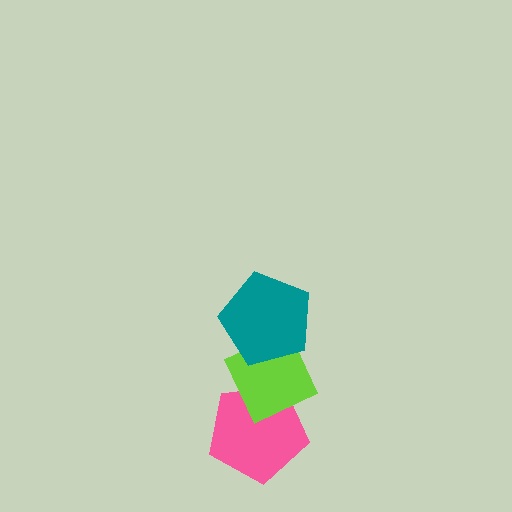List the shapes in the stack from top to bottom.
From top to bottom: the teal pentagon, the lime diamond, the pink pentagon.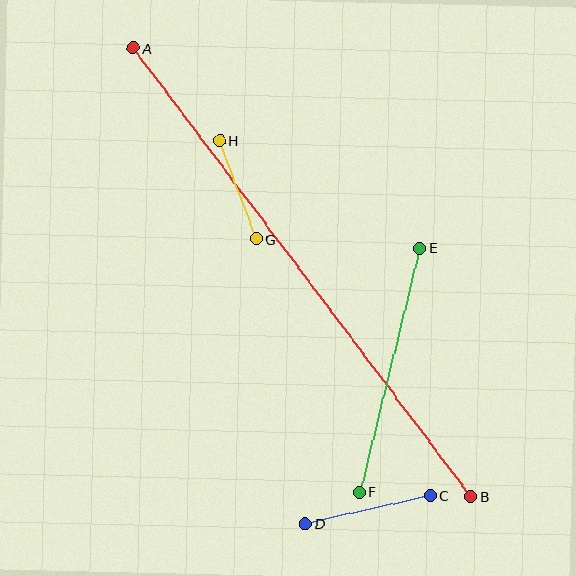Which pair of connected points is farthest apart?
Points A and B are farthest apart.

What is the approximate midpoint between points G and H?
The midpoint is at approximately (238, 190) pixels.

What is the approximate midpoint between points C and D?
The midpoint is at approximately (368, 509) pixels.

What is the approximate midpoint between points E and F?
The midpoint is at approximately (389, 370) pixels.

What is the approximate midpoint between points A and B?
The midpoint is at approximately (302, 272) pixels.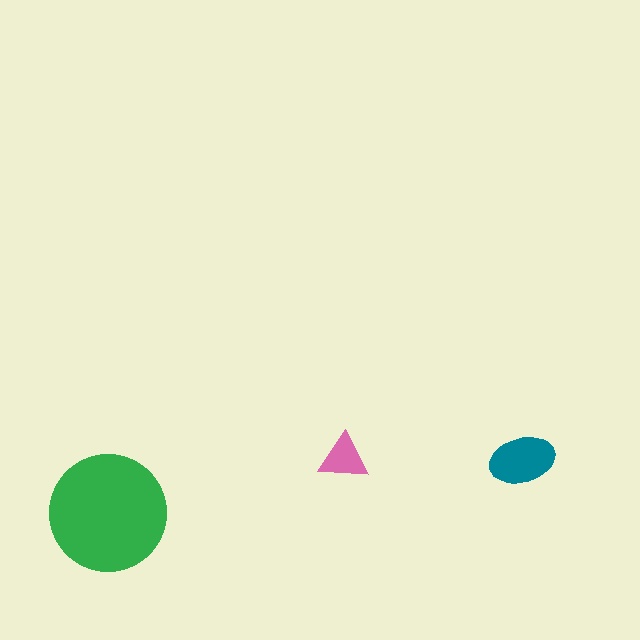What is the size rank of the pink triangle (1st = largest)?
3rd.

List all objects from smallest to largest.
The pink triangle, the teal ellipse, the green circle.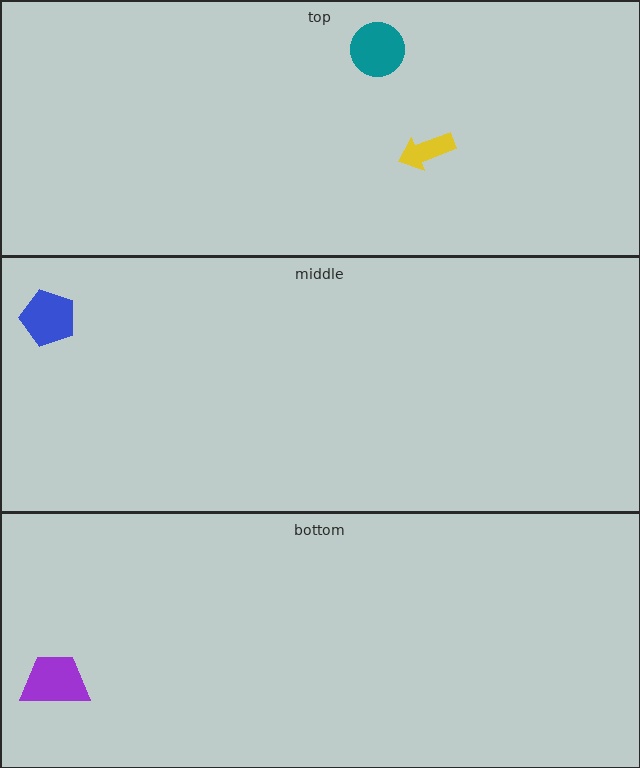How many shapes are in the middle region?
1.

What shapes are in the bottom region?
The purple trapezoid.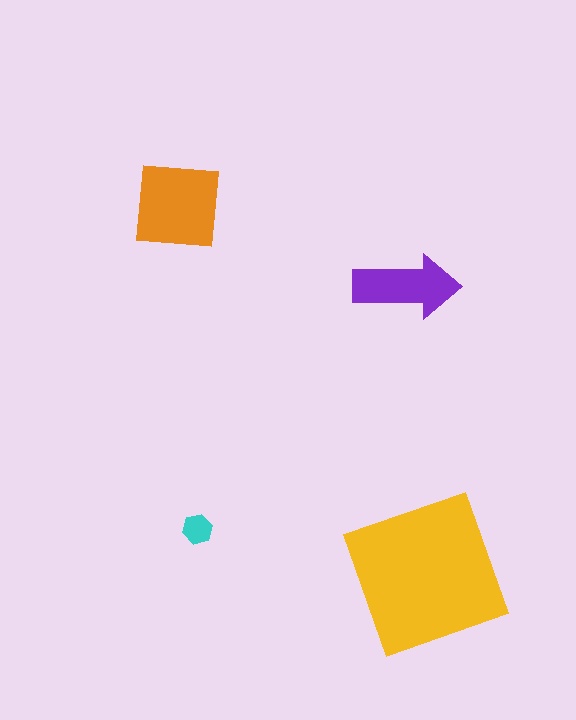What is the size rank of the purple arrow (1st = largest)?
3rd.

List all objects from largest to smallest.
The yellow square, the orange square, the purple arrow, the cyan hexagon.